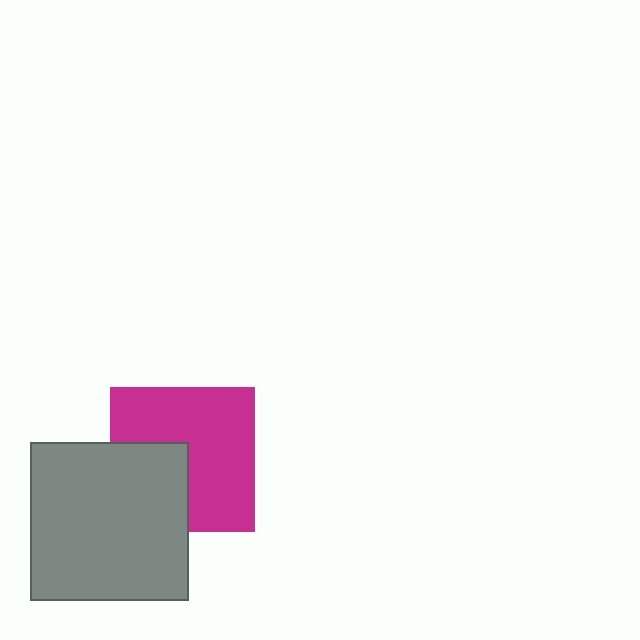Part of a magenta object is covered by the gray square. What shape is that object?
It is a square.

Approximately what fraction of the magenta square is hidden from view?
Roughly 34% of the magenta square is hidden behind the gray square.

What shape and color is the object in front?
The object in front is a gray square.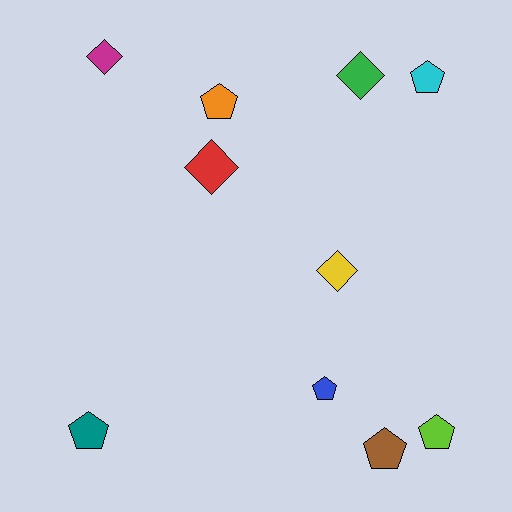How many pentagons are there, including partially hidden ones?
There are 6 pentagons.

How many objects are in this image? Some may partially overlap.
There are 10 objects.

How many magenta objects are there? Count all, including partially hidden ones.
There is 1 magenta object.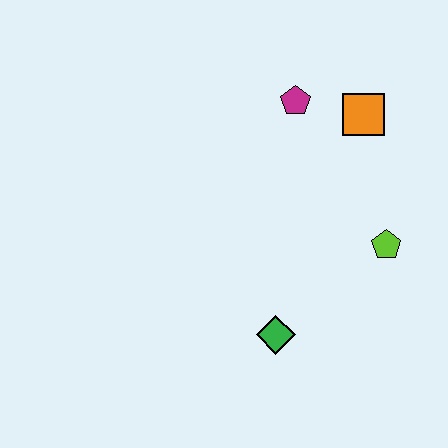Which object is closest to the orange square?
The magenta pentagon is closest to the orange square.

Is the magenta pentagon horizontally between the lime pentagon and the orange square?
No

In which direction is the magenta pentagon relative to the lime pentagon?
The magenta pentagon is above the lime pentagon.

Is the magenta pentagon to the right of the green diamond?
Yes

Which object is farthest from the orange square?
The green diamond is farthest from the orange square.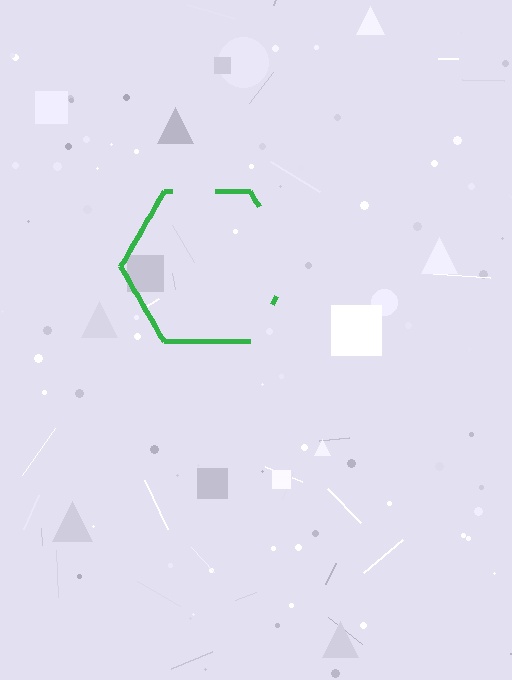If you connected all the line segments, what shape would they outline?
They would outline a hexagon.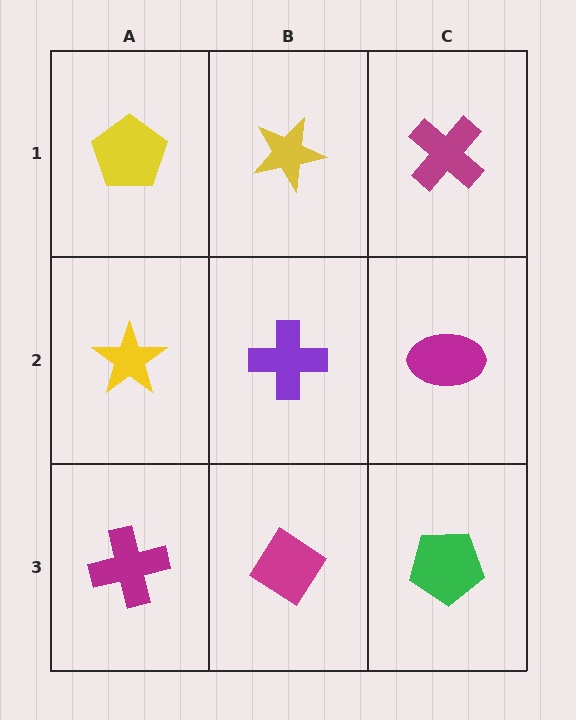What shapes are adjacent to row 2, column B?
A yellow star (row 1, column B), a magenta diamond (row 3, column B), a yellow star (row 2, column A), a magenta ellipse (row 2, column C).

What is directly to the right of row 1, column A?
A yellow star.